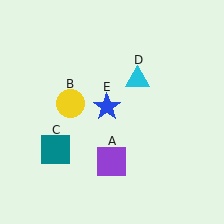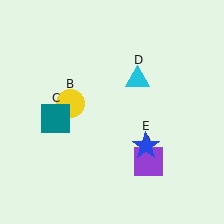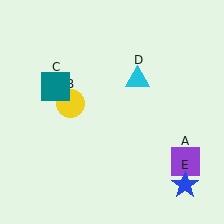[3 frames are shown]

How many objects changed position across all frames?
3 objects changed position: purple square (object A), teal square (object C), blue star (object E).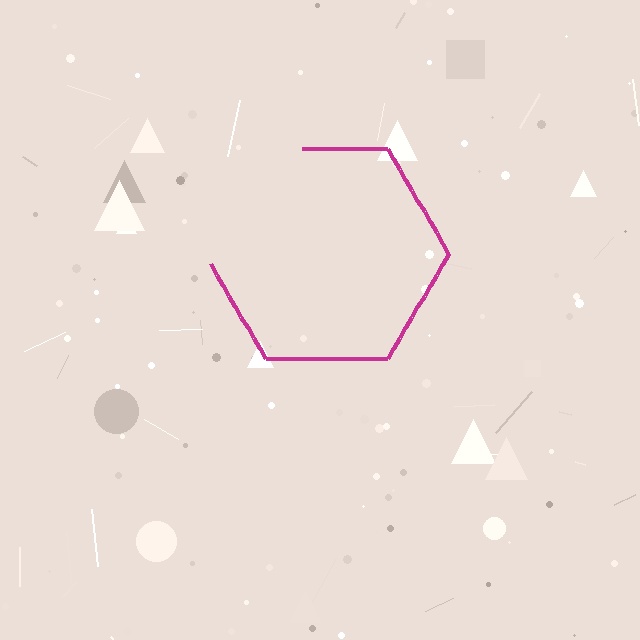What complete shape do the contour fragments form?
The contour fragments form a hexagon.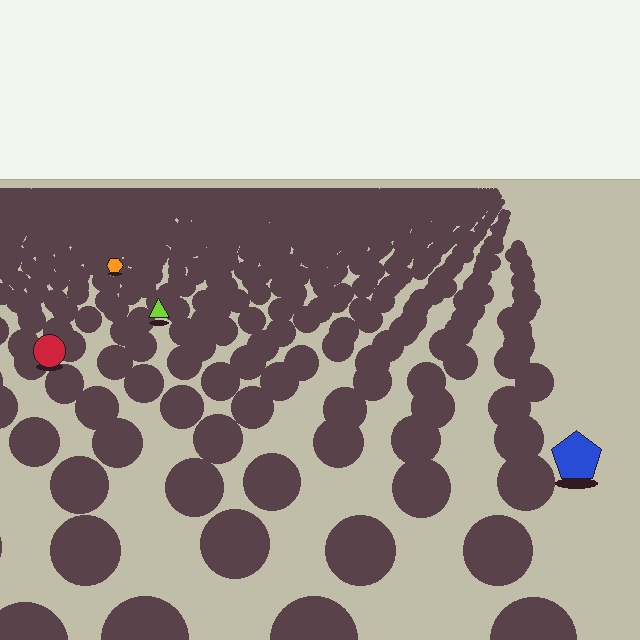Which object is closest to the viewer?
The blue pentagon is closest. The texture marks near it are larger and more spread out.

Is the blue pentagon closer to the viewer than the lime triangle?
Yes. The blue pentagon is closer — you can tell from the texture gradient: the ground texture is coarser near it.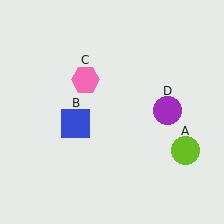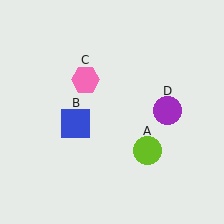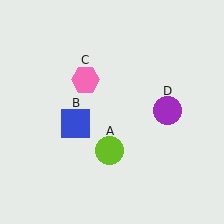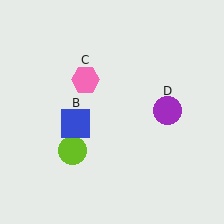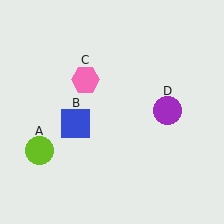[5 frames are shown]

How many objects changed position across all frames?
1 object changed position: lime circle (object A).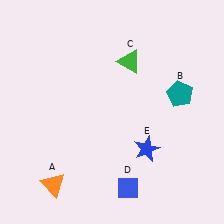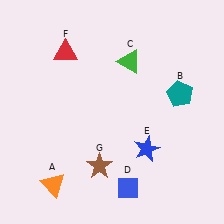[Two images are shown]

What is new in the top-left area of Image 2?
A red triangle (F) was added in the top-left area of Image 2.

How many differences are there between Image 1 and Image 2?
There are 2 differences between the two images.